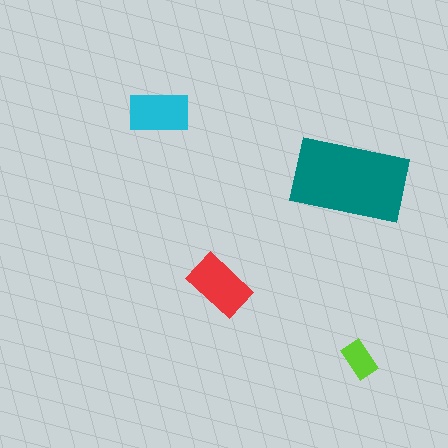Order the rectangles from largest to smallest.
the teal one, the red one, the cyan one, the lime one.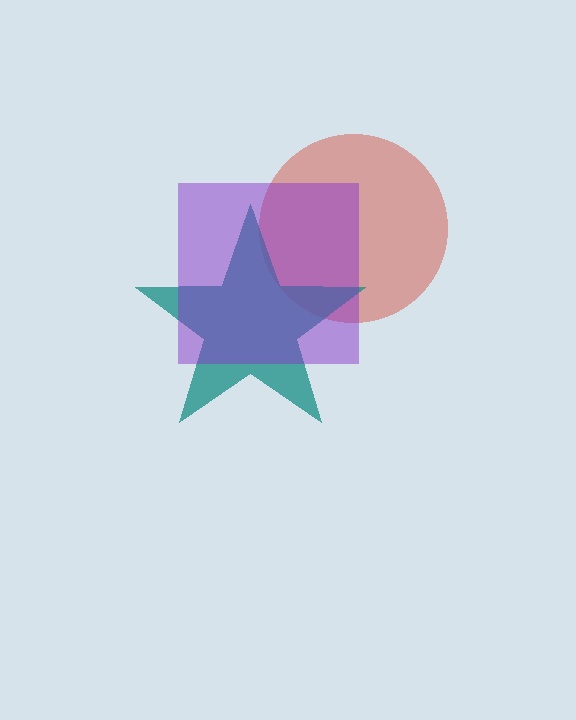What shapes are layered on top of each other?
The layered shapes are: a red circle, a teal star, a purple square.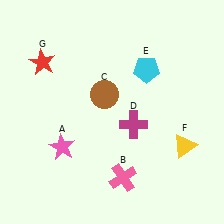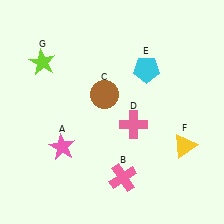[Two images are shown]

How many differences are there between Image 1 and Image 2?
There are 2 differences between the two images.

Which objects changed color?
D changed from magenta to pink. G changed from red to lime.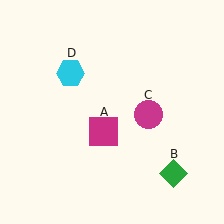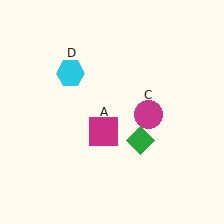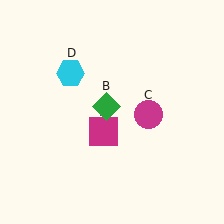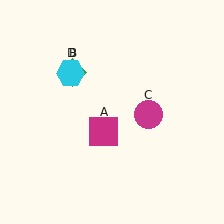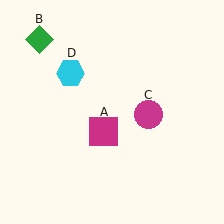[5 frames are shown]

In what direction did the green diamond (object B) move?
The green diamond (object B) moved up and to the left.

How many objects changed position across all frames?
1 object changed position: green diamond (object B).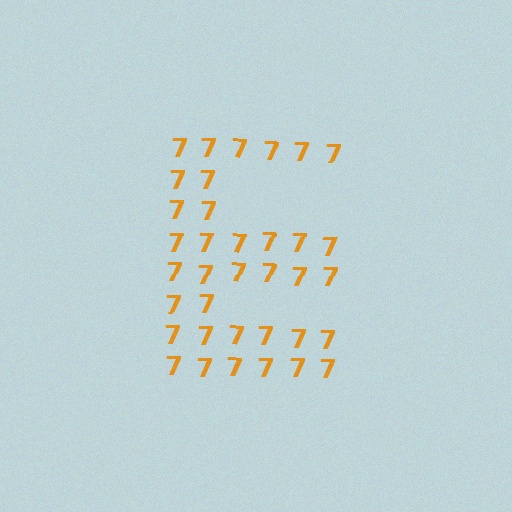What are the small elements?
The small elements are digit 7's.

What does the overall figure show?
The overall figure shows the letter E.